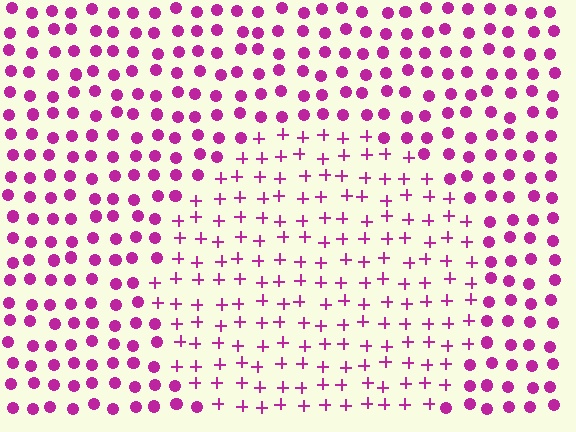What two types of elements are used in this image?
The image uses plus signs inside the circle region and circles outside it.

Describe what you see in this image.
The image is filled with small magenta elements arranged in a uniform grid. A circle-shaped region contains plus signs, while the surrounding area contains circles. The boundary is defined purely by the change in element shape.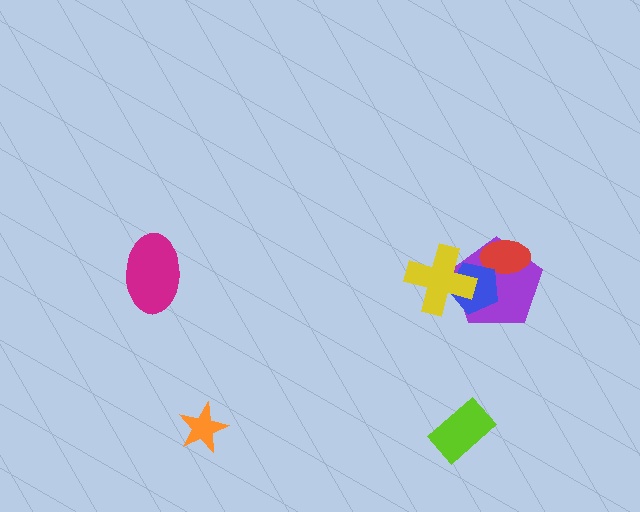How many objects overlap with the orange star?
0 objects overlap with the orange star.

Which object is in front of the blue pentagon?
The yellow cross is in front of the blue pentagon.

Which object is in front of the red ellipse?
The blue pentagon is in front of the red ellipse.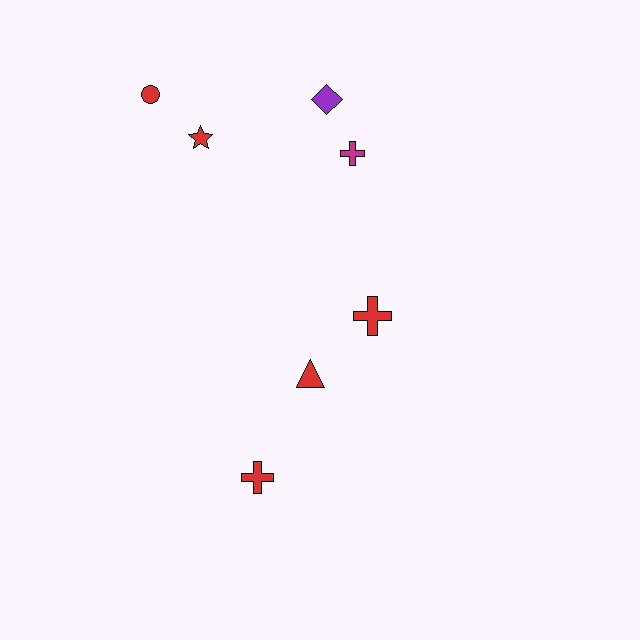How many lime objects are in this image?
There are no lime objects.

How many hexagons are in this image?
There are no hexagons.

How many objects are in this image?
There are 7 objects.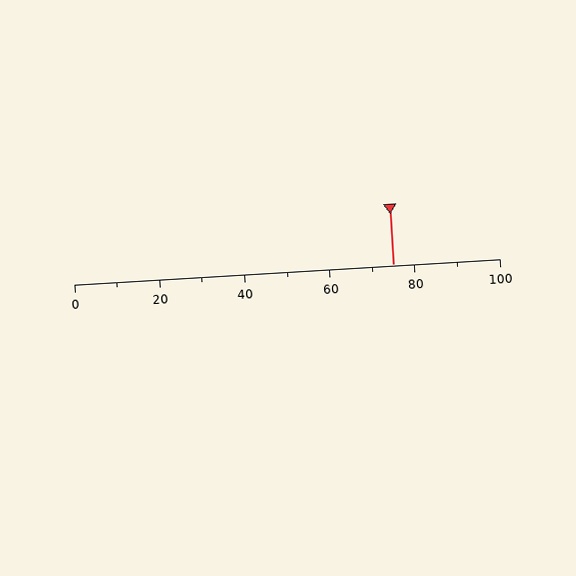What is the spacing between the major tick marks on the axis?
The major ticks are spaced 20 apart.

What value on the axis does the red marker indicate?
The marker indicates approximately 75.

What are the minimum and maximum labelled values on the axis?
The axis runs from 0 to 100.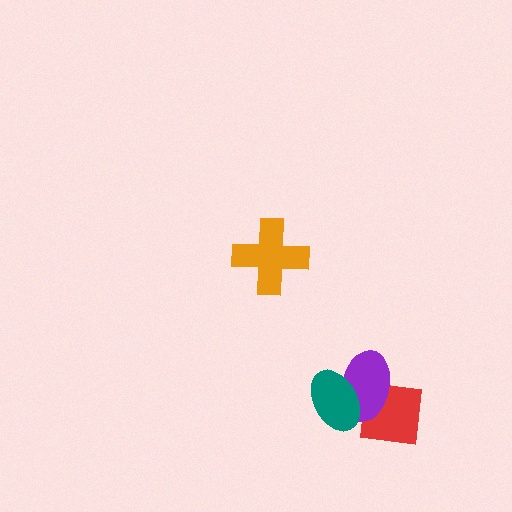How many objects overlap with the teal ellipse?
2 objects overlap with the teal ellipse.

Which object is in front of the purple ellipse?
The teal ellipse is in front of the purple ellipse.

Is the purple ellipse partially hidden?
Yes, it is partially covered by another shape.